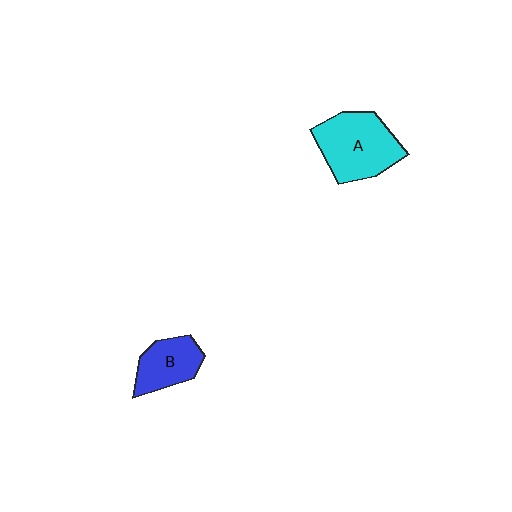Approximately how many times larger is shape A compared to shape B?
Approximately 1.6 times.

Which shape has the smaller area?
Shape B (blue).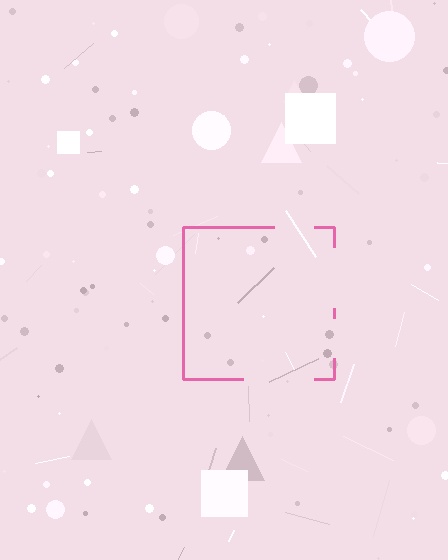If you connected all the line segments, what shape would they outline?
They would outline a square.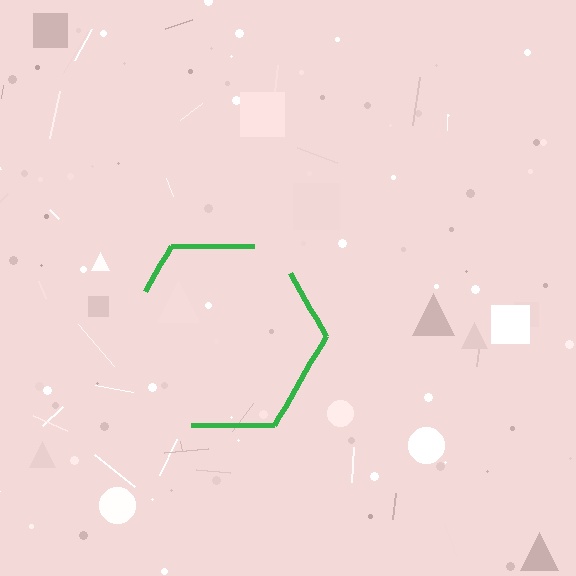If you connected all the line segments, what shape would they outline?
They would outline a hexagon.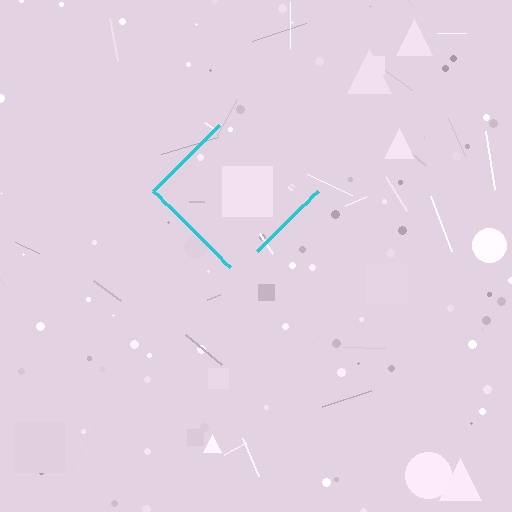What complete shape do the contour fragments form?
The contour fragments form a diamond.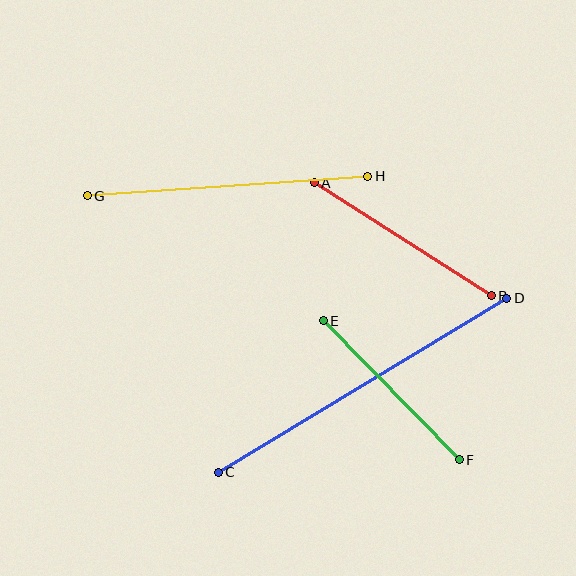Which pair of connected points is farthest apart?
Points C and D are farthest apart.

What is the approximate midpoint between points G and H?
The midpoint is at approximately (227, 186) pixels.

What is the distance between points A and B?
The distance is approximately 210 pixels.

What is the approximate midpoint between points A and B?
The midpoint is at approximately (403, 239) pixels.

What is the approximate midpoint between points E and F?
The midpoint is at approximately (391, 390) pixels.